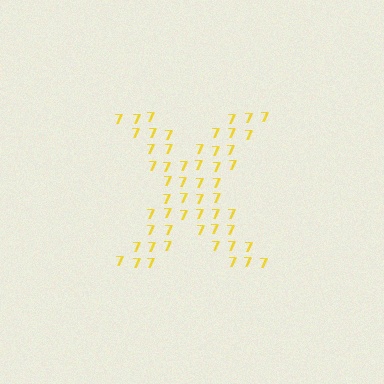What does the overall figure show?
The overall figure shows the letter X.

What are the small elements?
The small elements are digit 7's.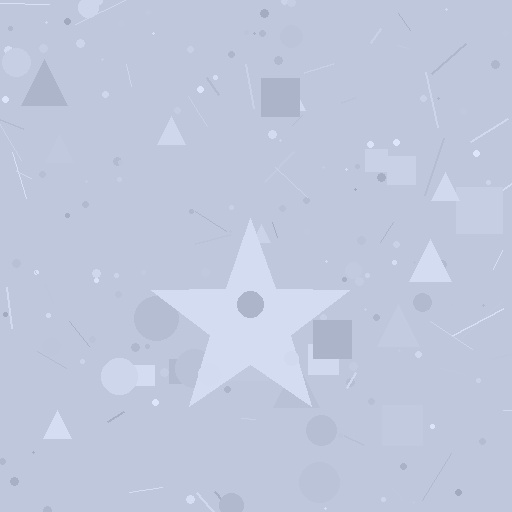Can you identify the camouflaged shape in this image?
The camouflaged shape is a star.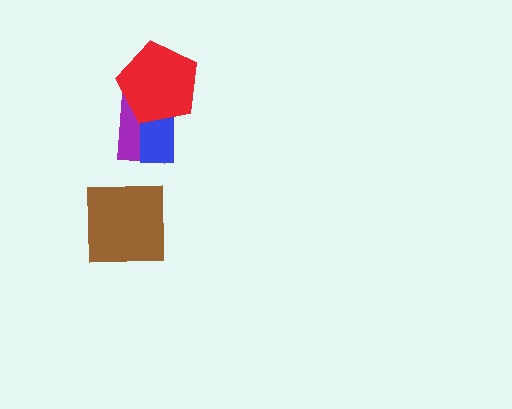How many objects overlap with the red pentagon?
2 objects overlap with the red pentagon.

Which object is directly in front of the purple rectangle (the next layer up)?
The blue rectangle is directly in front of the purple rectangle.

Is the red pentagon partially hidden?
No, no other shape covers it.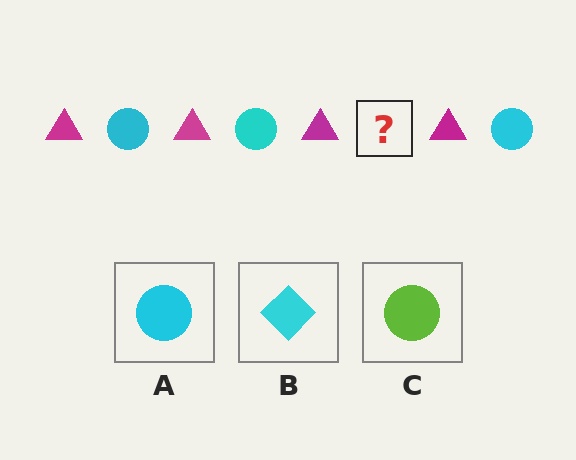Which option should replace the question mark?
Option A.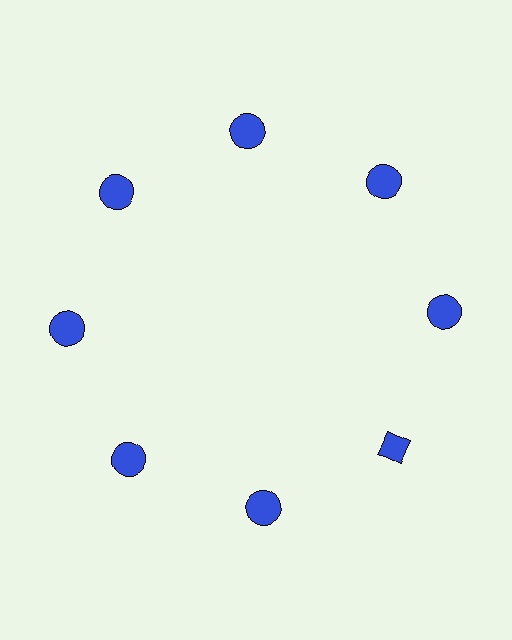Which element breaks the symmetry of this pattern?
The blue diamond at roughly the 4 o'clock position breaks the symmetry. All other shapes are blue circles.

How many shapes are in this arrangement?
There are 8 shapes arranged in a ring pattern.